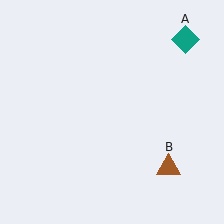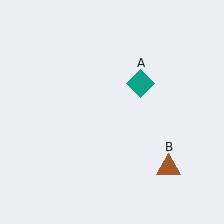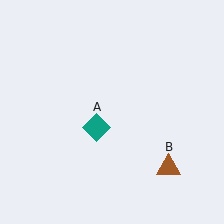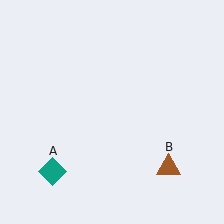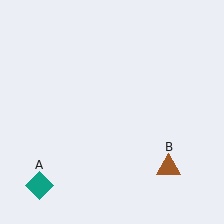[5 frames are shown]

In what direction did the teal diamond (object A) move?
The teal diamond (object A) moved down and to the left.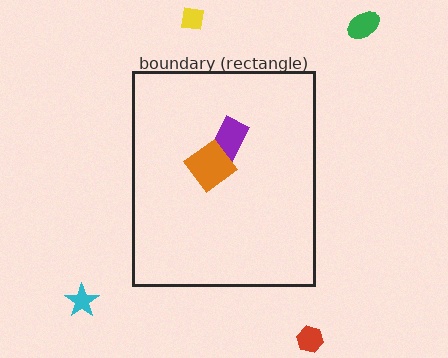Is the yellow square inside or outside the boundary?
Outside.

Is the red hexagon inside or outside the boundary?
Outside.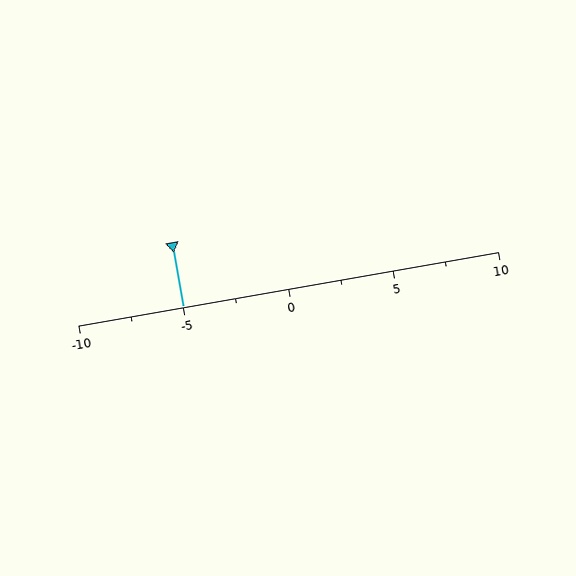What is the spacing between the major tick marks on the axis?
The major ticks are spaced 5 apart.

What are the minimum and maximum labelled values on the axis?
The axis runs from -10 to 10.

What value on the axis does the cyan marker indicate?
The marker indicates approximately -5.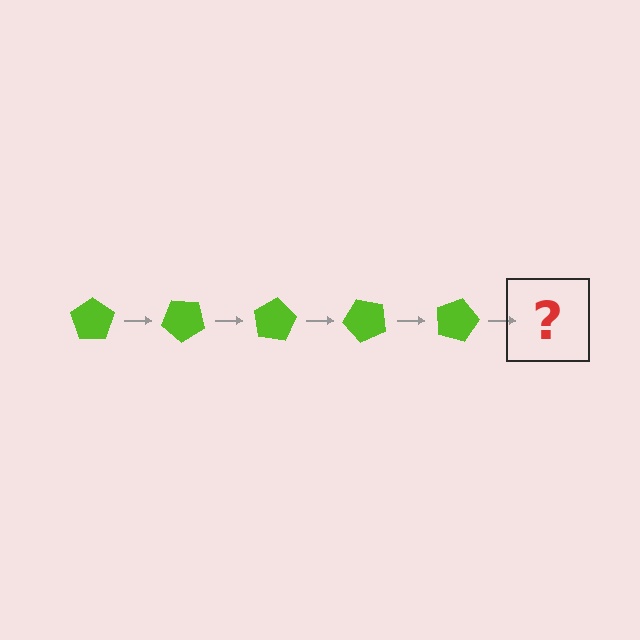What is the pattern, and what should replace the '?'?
The pattern is that the pentagon rotates 40 degrees each step. The '?' should be a lime pentagon rotated 200 degrees.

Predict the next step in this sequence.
The next step is a lime pentagon rotated 200 degrees.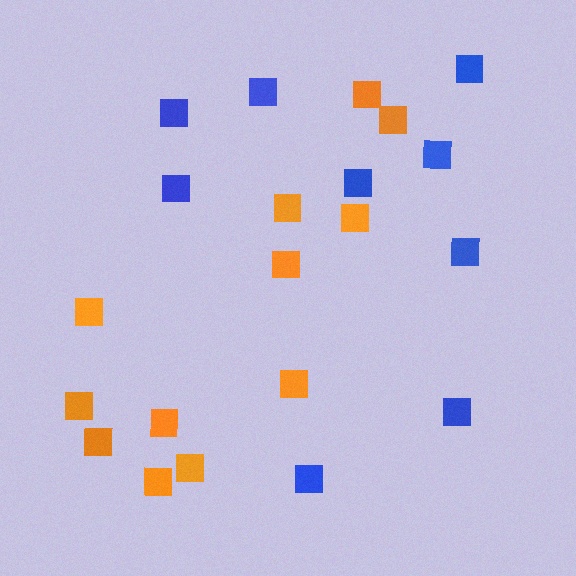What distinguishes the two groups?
There are 2 groups: one group of orange squares (12) and one group of blue squares (9).